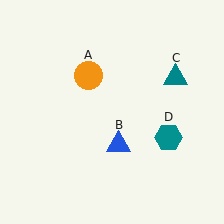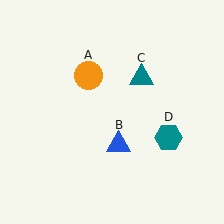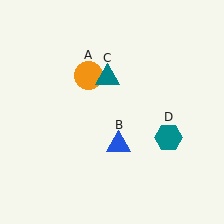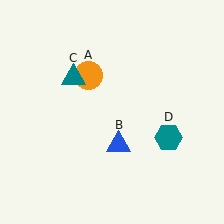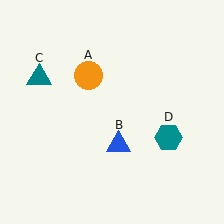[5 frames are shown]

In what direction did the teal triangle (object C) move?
The teal triangle (object C) moved left.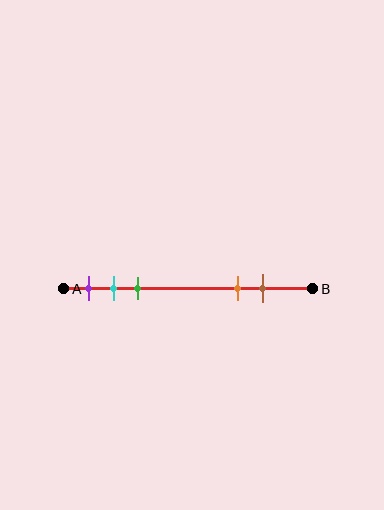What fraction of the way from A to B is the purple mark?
The purple mark is approximately 10% (0.1) of the way from A to B.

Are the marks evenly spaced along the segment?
No, the marks are not evenly spaced.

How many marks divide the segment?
There are 5 marks dividing the segment.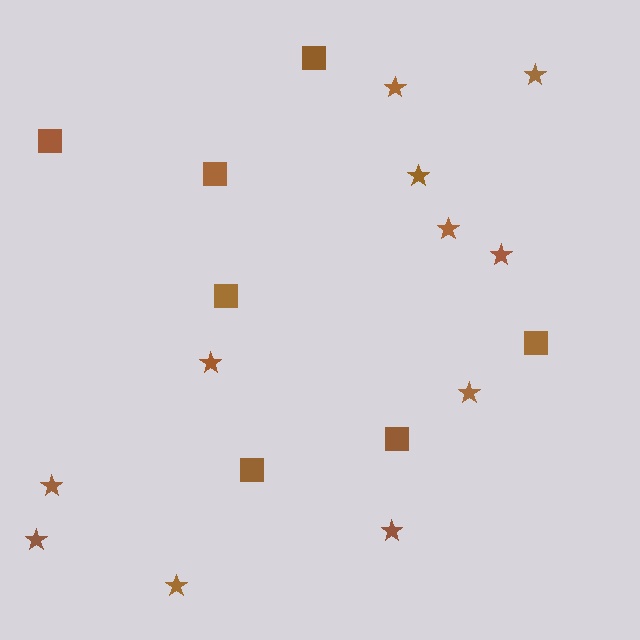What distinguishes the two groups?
There are 2 groups: one group of stars (11) and one group of squares (7).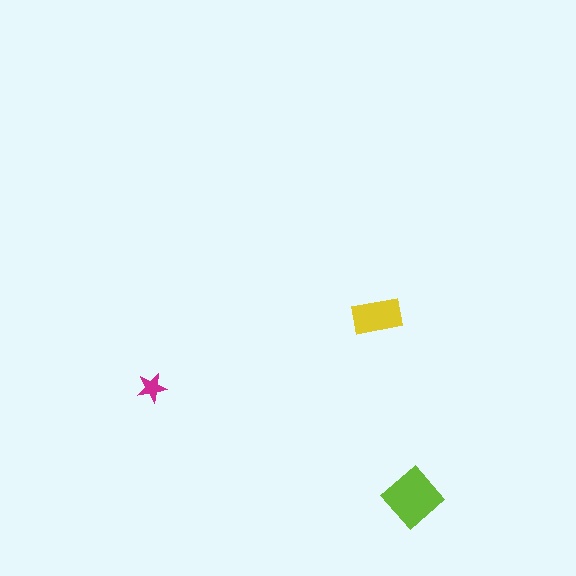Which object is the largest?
The lime diamond.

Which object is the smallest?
The magenta star.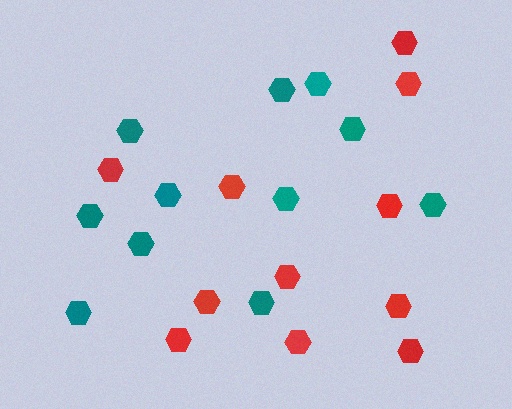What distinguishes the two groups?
There are 2 groups: one group of red hexagons (11) and one group of teal hexagons (11).